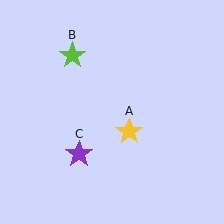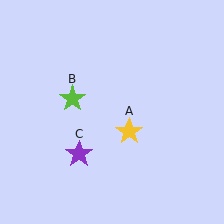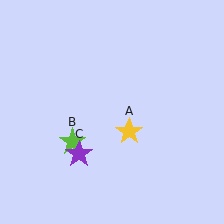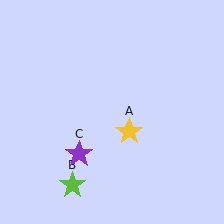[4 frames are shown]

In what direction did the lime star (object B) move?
The lime star (object B) moved down.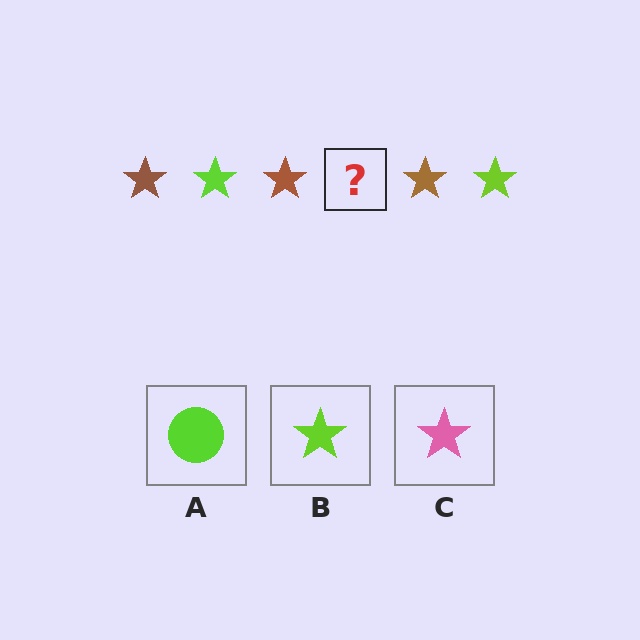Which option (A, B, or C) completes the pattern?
B.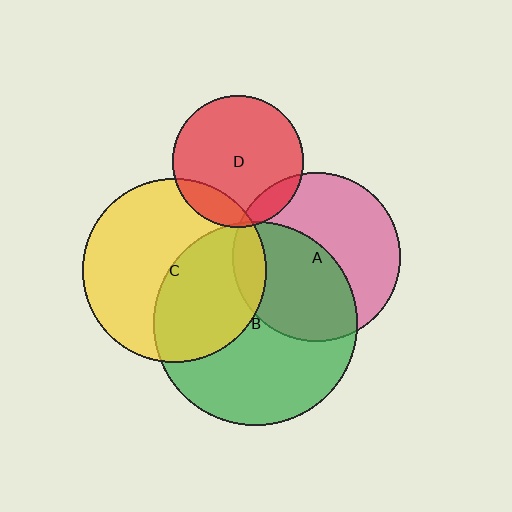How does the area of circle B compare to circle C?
Approximately 1.2 times.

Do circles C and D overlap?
Yes.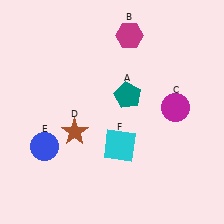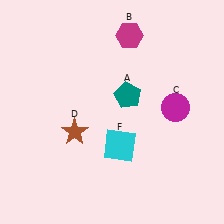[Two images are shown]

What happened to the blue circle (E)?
The blue circle (E) was removed in Image 2. It was in the bottom-left area of Image 1.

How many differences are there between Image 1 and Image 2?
There is 1 difference between the two images.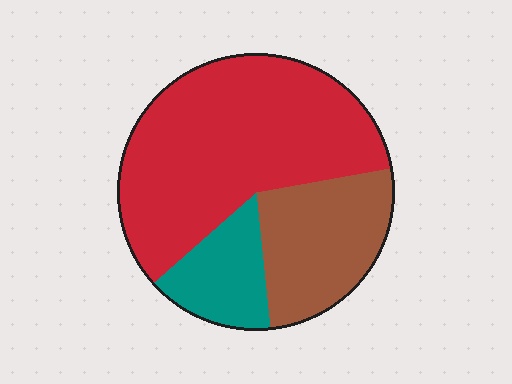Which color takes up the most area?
Red, at roughly 60%.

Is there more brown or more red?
Red.